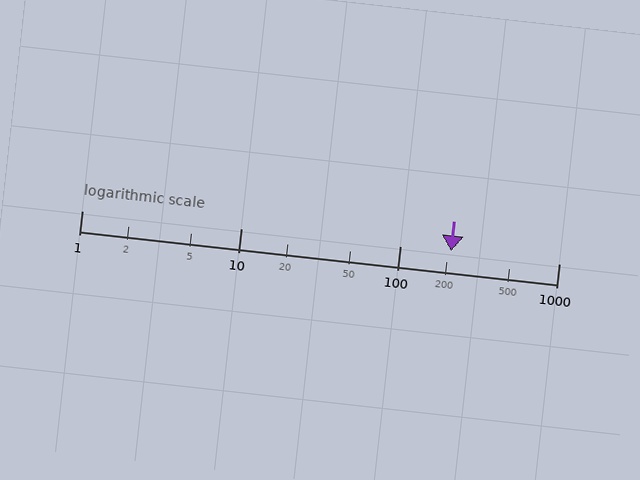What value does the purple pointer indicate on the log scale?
The pointer indicates approximately 210.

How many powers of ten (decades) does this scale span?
The scale spans 3 decades, from 1 to 1000.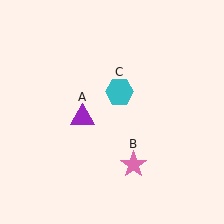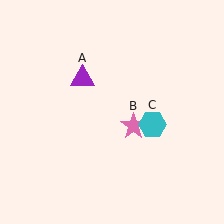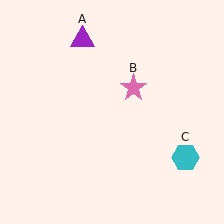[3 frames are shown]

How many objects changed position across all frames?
3 objects changed position: purple triangle (object A), pink star (object B), cyan hexagon (object C).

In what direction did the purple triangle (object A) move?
The purple triangle (object A) moved up.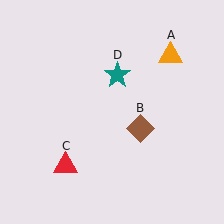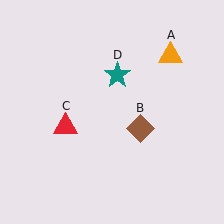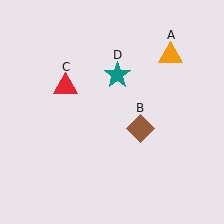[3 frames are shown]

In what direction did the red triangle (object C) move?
The red triangle (object C) moved up.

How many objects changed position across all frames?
1 object changed position: red triangle (object C).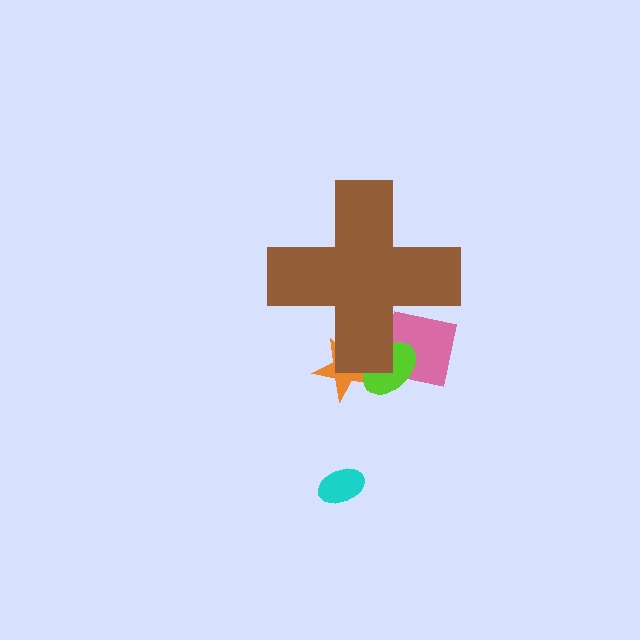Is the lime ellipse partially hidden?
Yes, the lime ellipse is partially hidden behind the brown cross.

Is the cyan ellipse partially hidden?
No, the cyan ellipse is fully visible.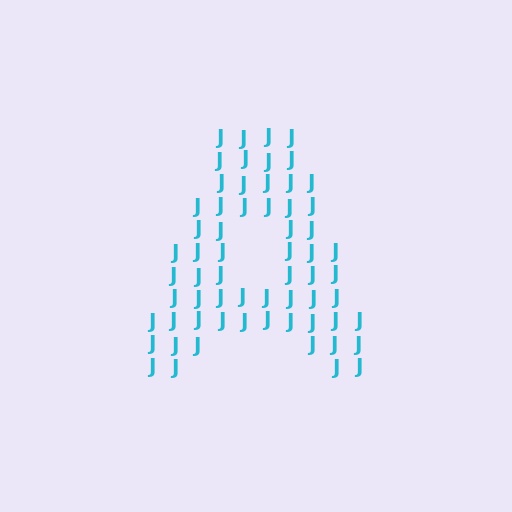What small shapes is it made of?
It is made of small letter J's.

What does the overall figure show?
The overall figure shows the letter A.